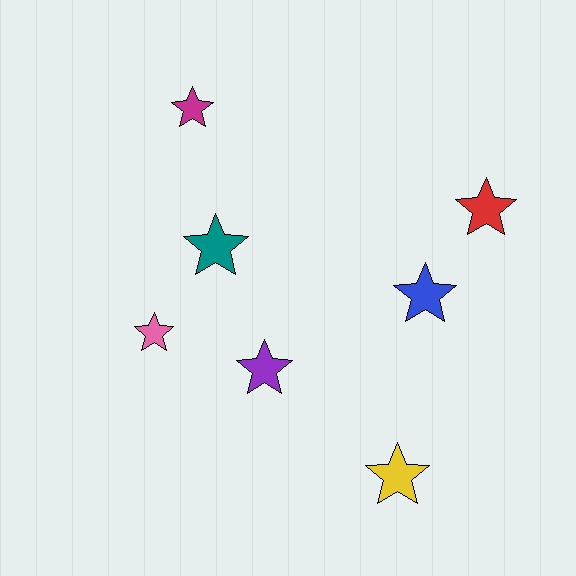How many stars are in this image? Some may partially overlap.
There are 7 stars.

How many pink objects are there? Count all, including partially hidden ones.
There is 1 pink object.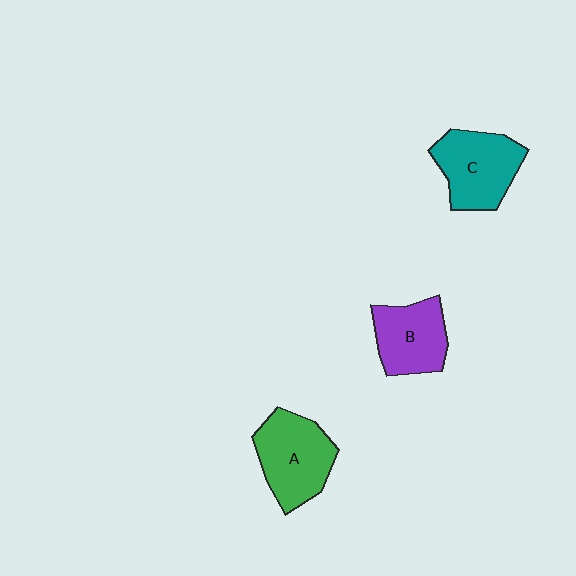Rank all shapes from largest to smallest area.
From largest to smallest: A (green), C (teal), B (purple).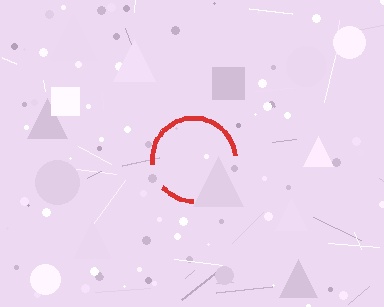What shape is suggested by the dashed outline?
The dashed outline suggests a circle.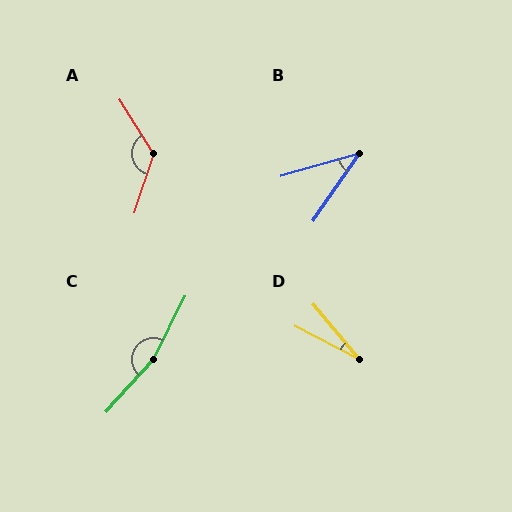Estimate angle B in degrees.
Approximately 39 degrees.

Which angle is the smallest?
D, at approximately 22 degrees.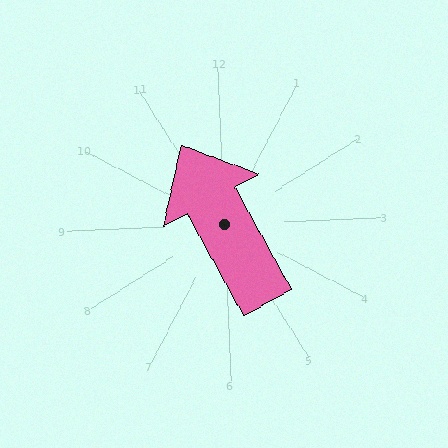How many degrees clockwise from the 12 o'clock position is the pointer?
Approximately 334 degrees.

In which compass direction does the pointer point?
Northwest.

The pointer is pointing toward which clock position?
Roughly 11 o'clock.